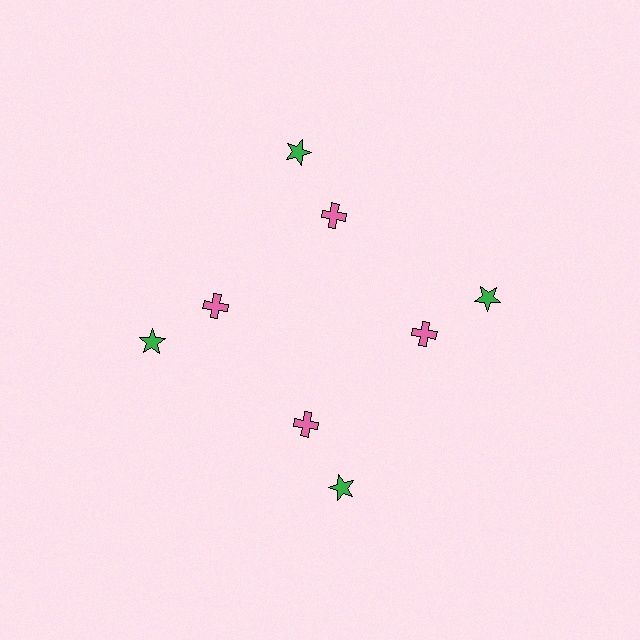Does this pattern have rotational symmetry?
Yes, this pattern has 4-fold rotational symmetry. It looks the same after rotating 90 degrees around the center.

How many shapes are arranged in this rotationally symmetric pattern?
There are 8 shapes, arranged in 4 groups of 2.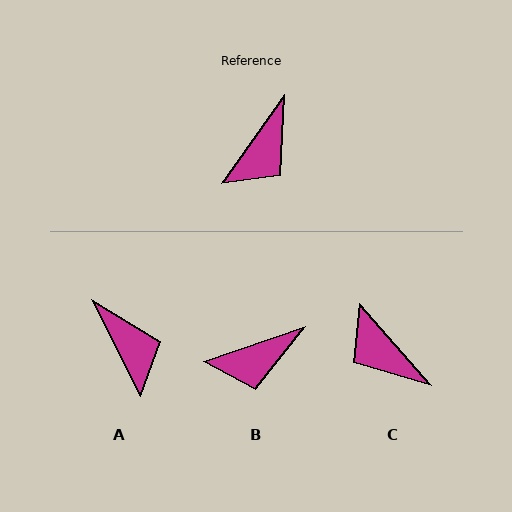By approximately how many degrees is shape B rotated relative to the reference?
Approximately 36 degrees clockwise.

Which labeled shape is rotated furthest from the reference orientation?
C, about 103 degrees away.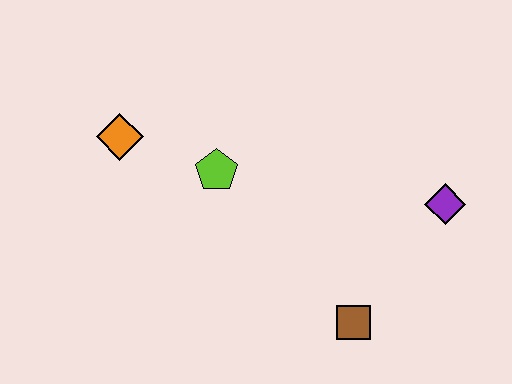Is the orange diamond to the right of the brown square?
No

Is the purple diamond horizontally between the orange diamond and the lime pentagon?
No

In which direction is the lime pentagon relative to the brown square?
The lime pentagon is above the brown square.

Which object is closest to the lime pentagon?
The orange diamond is closest to the lime pentagon.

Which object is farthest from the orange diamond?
The purple diamond is farthest from the orange diamond.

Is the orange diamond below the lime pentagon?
No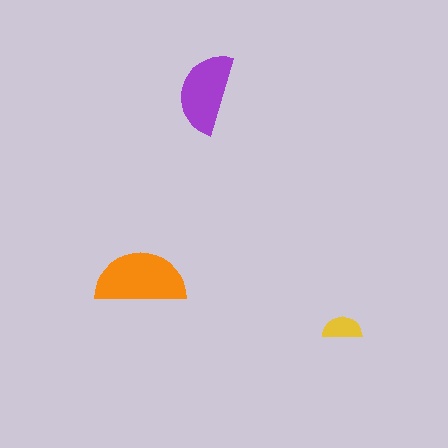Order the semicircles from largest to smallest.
the orange one, the purple one, the yellow one.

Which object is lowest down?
The yellow semicircle is bottommost.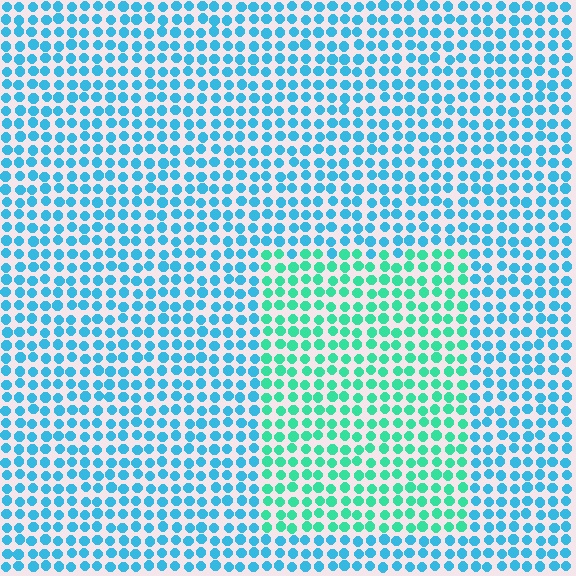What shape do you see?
I see a rectangle.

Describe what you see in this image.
The image is filled with small cyan elements in a uniform arrangement. A rectangle-shaped region is visible where the elements are tinted to a slightly different hue, forming a subtle color boundary.